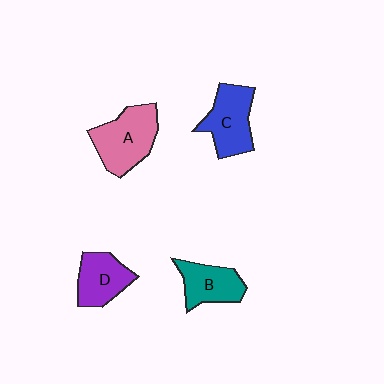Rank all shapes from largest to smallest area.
From largest to smallest: A (pink), C (blue), D (purple), B (teal).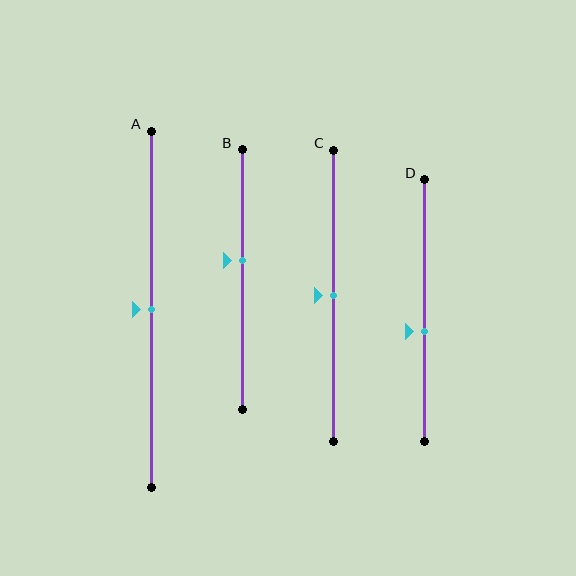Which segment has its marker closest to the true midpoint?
Segment A has its marker closest to the true midpoint.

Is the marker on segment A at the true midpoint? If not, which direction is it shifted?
Yes, the marker on segment A is at the true midpoint.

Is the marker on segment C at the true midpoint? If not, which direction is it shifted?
Yes, the marker on segment C is at the true midpoint.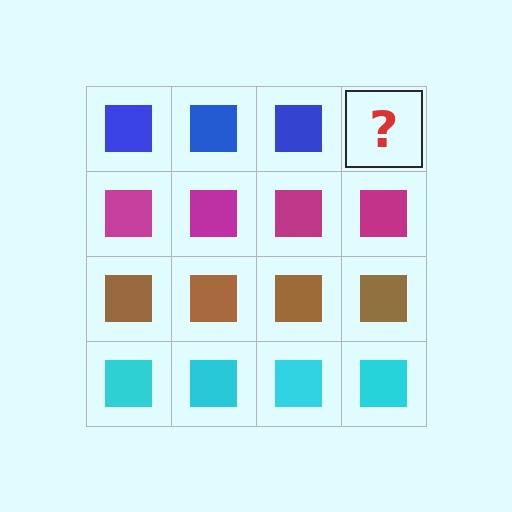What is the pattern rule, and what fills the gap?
The rule is that each row has a consistent color. The gap should be filled with a blue square.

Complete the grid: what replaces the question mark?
The question mark should be replaced with a blue square.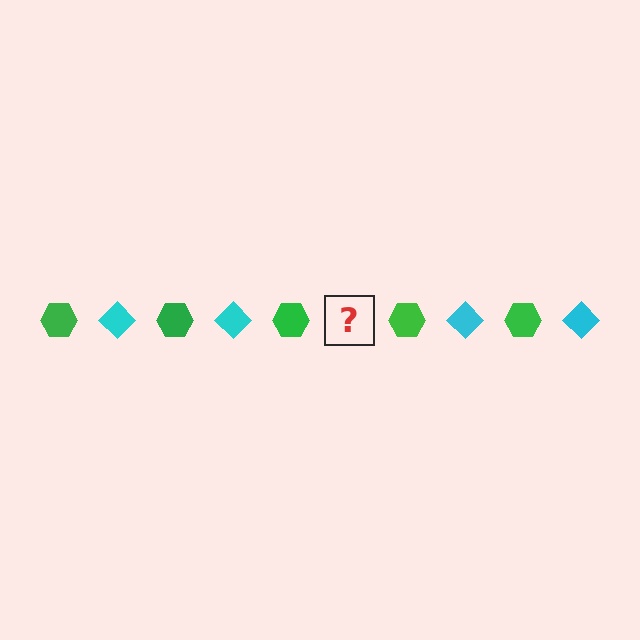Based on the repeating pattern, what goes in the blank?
The blank should be a cyan diamond.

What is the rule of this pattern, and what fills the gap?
The rule is that the pattern alternates between green hexagon and cyan diamond. The gap should be filled with a cyan diamond.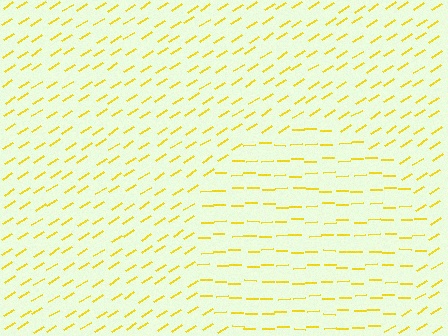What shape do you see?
I see a circle.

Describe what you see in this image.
The image is filled with small yellow line segments. A circle region in the image has lines oriented differently from the surrounding lines, creating a visible texture boundary.